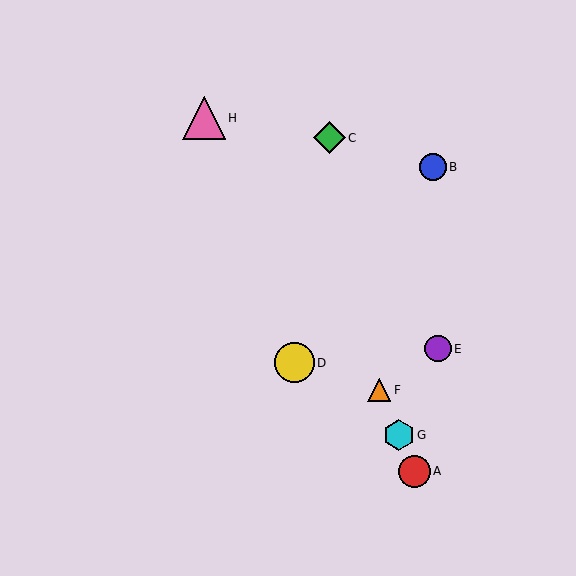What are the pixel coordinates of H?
Object H is at (204, 118).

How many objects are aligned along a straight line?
3 objects (A, F, G) are aligned along a straight line.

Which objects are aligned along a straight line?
Objects A, F, G are aligned along a straight line.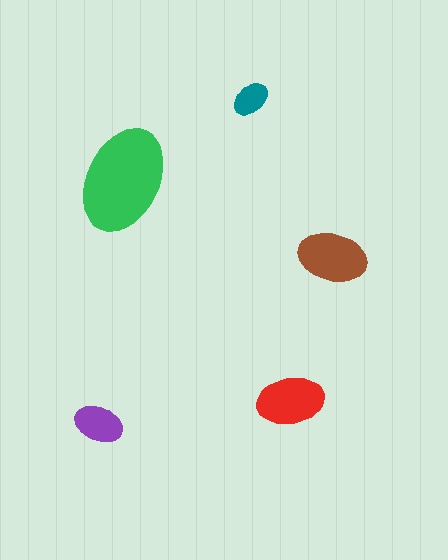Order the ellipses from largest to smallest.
the green one, the brown one, the red one, the purple one, the teal one.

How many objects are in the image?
There are 5 objects in the image.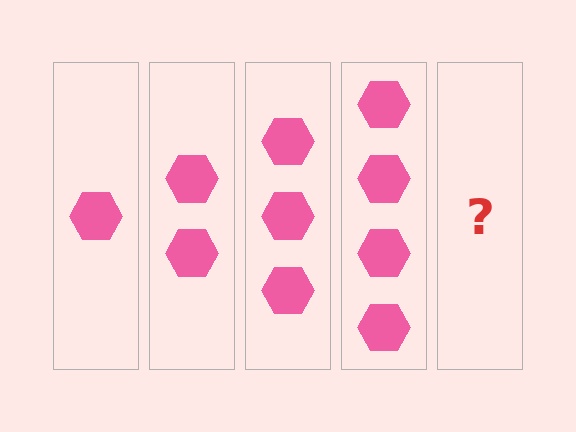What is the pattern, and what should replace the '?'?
The pattern is that each step adds one more hexagon. The '?' should be 5 hexagons.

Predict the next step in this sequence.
The next step is 5 hexagons.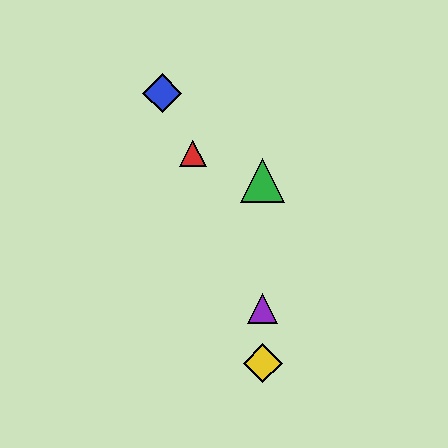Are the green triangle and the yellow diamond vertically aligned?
Yes, both are at x≈263.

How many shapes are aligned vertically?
3 shapes (the green triangle, the yellow diamond, the purple triangle) are aligned vertically.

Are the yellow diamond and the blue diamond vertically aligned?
No, the yellow diamond is at x≈263 and the blue diamond is at x≈162.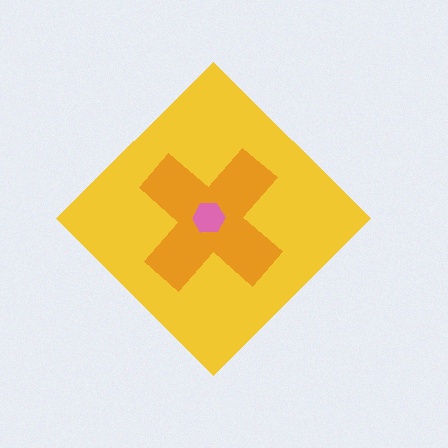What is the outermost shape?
The yellow diamond.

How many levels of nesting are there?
3.